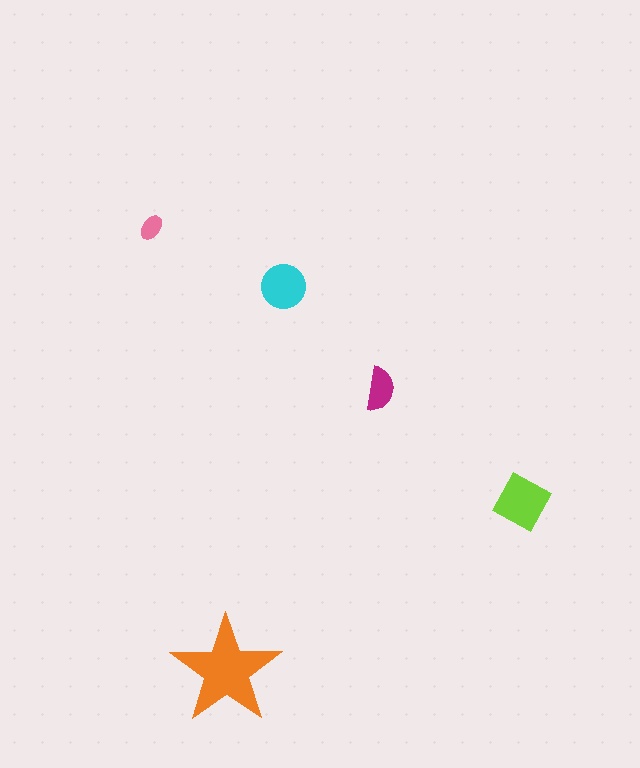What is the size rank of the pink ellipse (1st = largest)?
5th.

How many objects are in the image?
There are 5 objects in the image.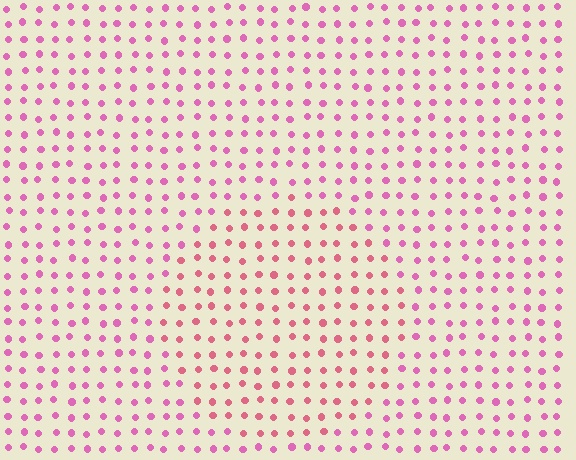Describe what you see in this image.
The image is filled with small pink elements in a uniform arrangement. A circle-shaped region is visible where the elements are tinted to a slightly different hue, forming a subtle color boundary.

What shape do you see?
I see a circle.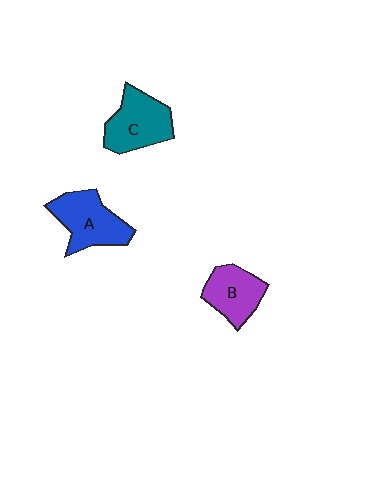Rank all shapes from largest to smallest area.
From largest to smallest: A (blue), C (teal), B (purple).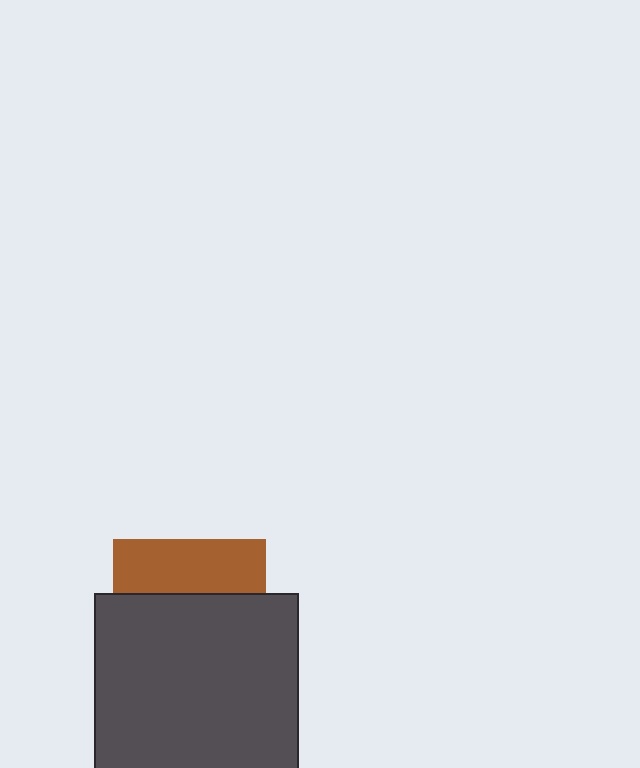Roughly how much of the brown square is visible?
A small part of it is visible (roughly 36%).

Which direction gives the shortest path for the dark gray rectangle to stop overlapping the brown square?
Moving down gives the shortest separation.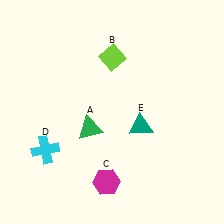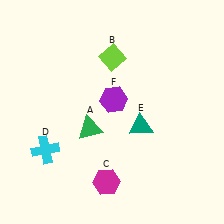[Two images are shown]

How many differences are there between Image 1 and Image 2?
There is 1 difference between the two images.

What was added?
A purple hexagon (F) was added in Image 2.